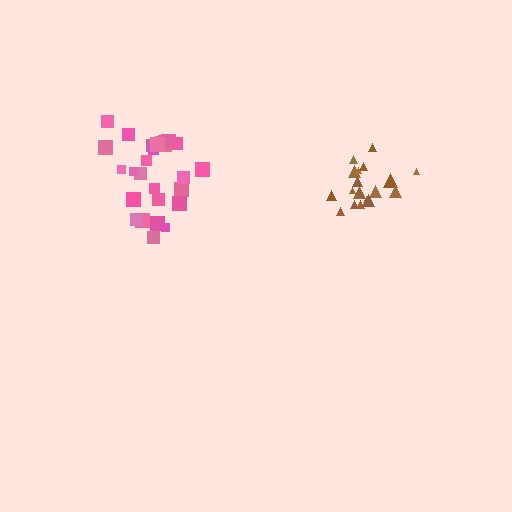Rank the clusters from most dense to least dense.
brown, pink.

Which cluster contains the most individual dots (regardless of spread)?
Pink (27).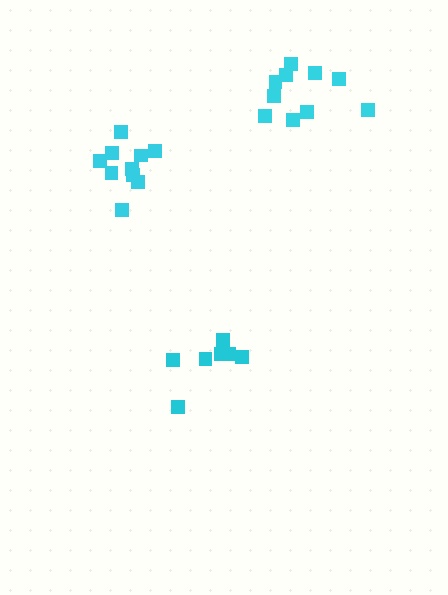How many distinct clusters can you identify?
There are 3 distinct clusters.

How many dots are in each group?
Group 1: 10 dots, Group 2: 8 dots, Group 3: 10 dots (28 total).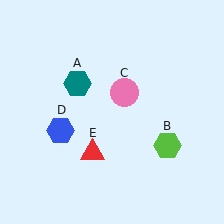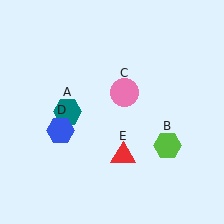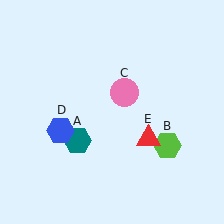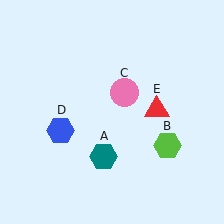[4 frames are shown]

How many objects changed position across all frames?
2 objects changed position: teal hexagon (object A), red triangle (object E).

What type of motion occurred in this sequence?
The teal hexagon (object A), red triangle (object E) rotated counterclockwise around the center of the scene.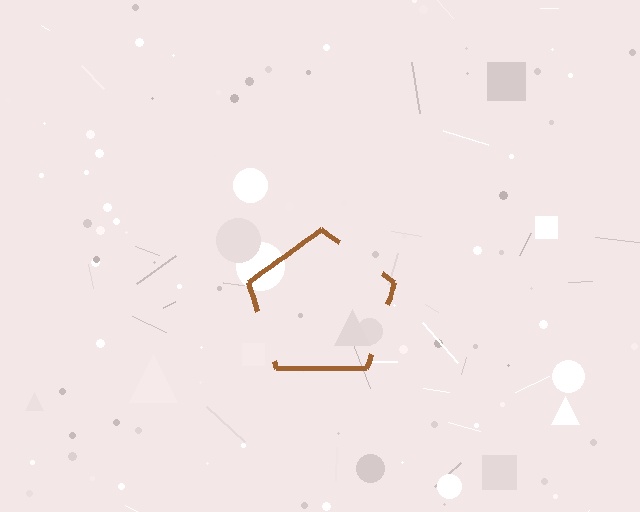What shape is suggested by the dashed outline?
The dashed outline suggests a pentagon.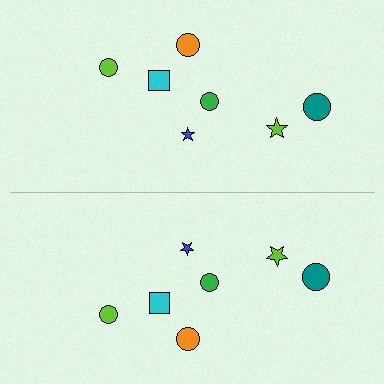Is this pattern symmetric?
Yes, this pattern has bilateral (reflection) symmetry.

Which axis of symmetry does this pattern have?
The pattern has a horizontal axis of symmetry running through the center of the image.